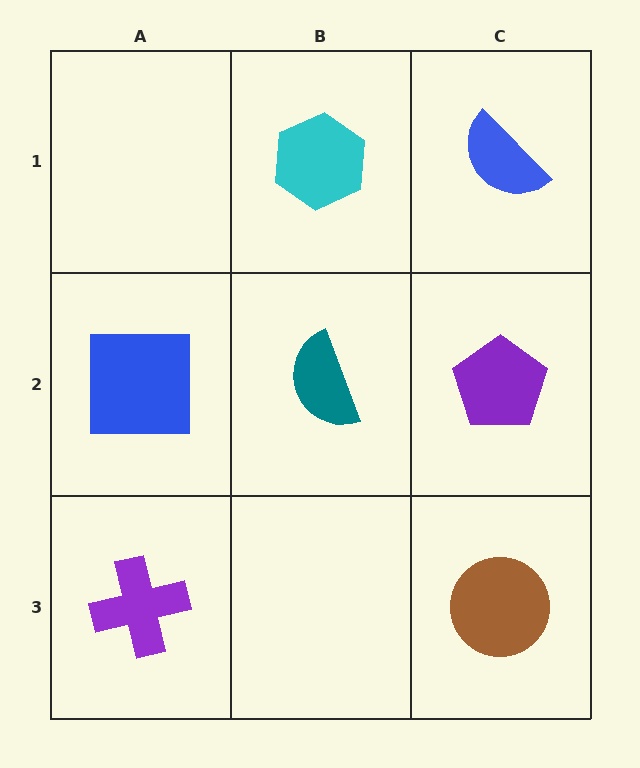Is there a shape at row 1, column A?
No, that cell is empty.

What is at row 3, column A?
A purple cross.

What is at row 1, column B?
A cyan hexagon.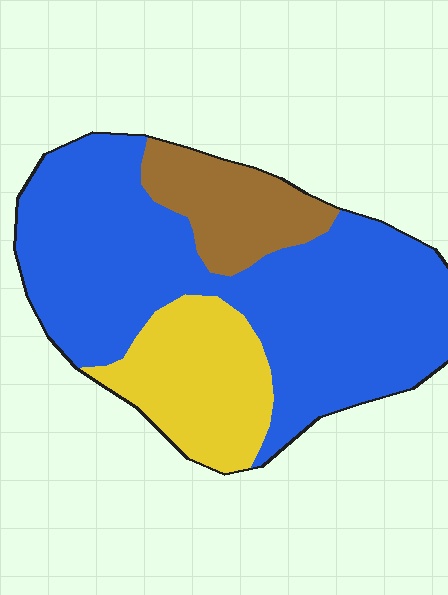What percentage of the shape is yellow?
Yellow covers around 20% of the shape.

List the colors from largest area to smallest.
From largest to smallest: blue, yellow, brown.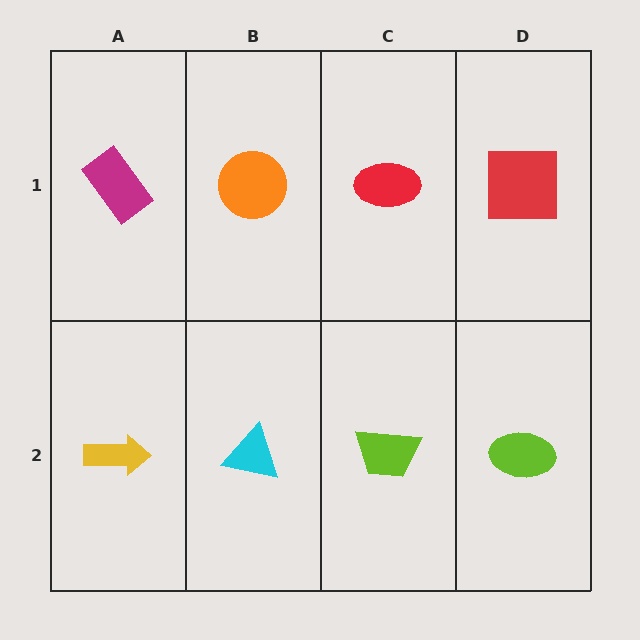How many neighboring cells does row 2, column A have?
2.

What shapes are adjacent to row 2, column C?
A red ellipse (row 1, column C), a cyan triangle (row 2, column B), a lime ellipse (row 2, column D).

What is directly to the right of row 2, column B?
A lime trapezoid.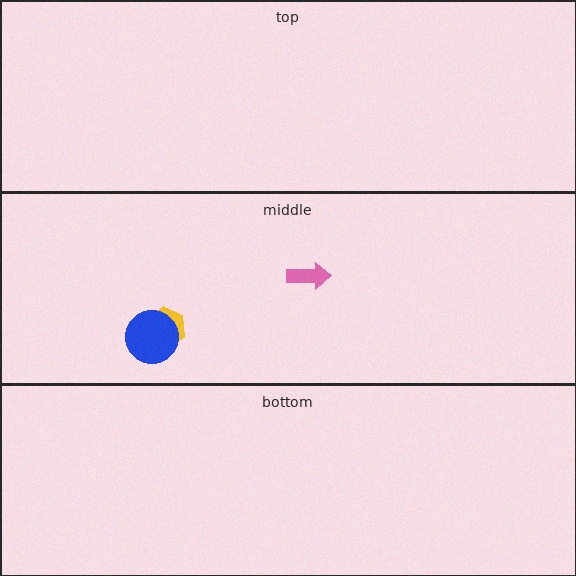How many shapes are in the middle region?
3.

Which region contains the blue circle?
The middle region.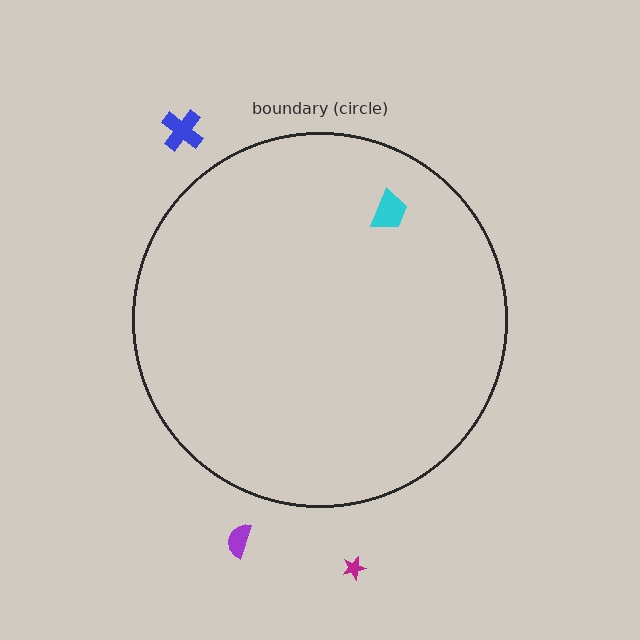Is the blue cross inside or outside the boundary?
Outside.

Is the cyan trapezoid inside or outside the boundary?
Inside.